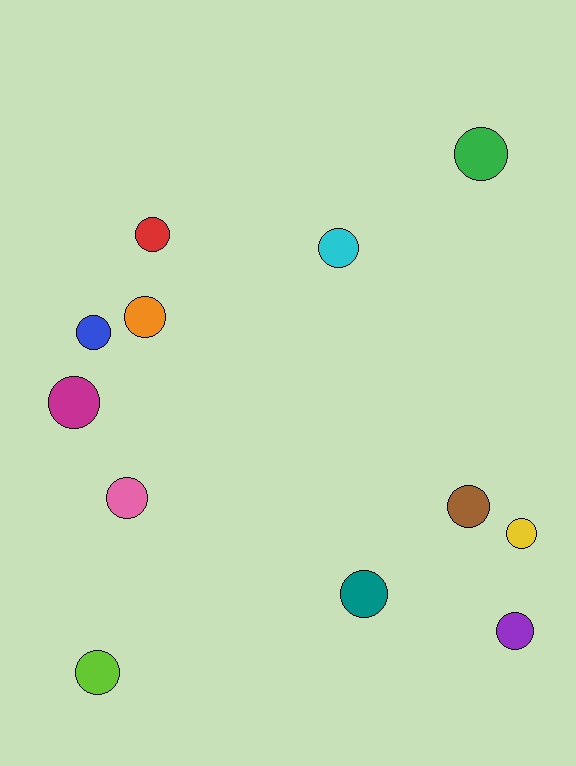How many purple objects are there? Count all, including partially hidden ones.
There is 1 purple object.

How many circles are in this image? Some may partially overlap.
There are 12 circles.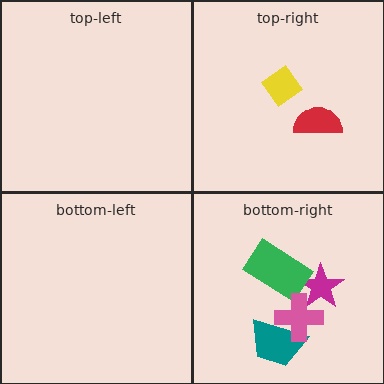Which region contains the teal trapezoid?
The bottom-right region.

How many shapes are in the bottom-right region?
4.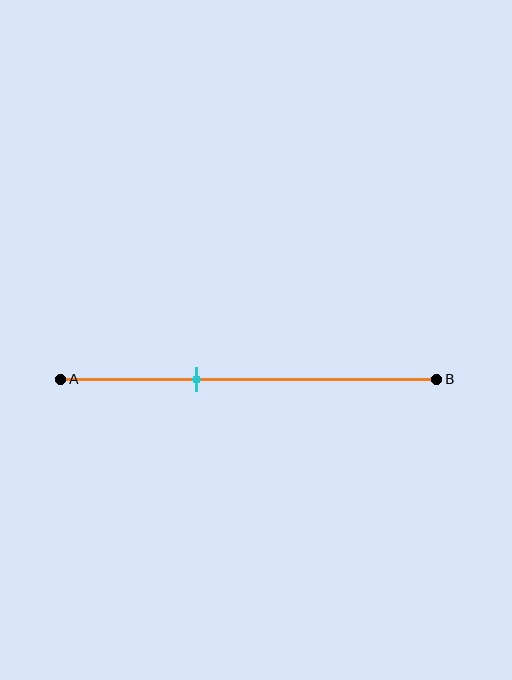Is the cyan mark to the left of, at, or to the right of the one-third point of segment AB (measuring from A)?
The cyan mark is approximately at the one-third point of segment AB.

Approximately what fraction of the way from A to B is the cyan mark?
The cyan mark is approximately 35% of the way from A to B.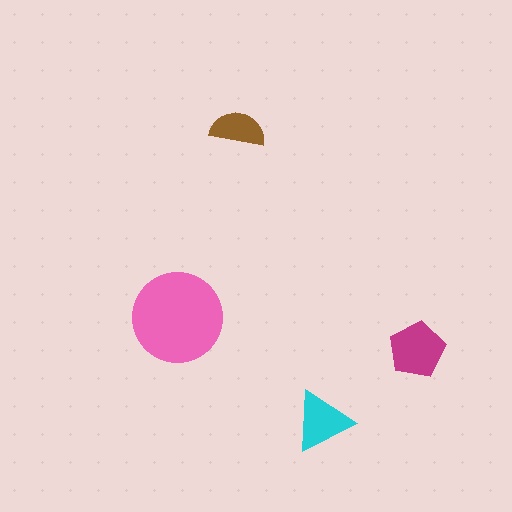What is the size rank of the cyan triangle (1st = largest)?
3rd.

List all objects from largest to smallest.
The pink circle, the magenta pentagon, the cyan triangle, the brown semicircle.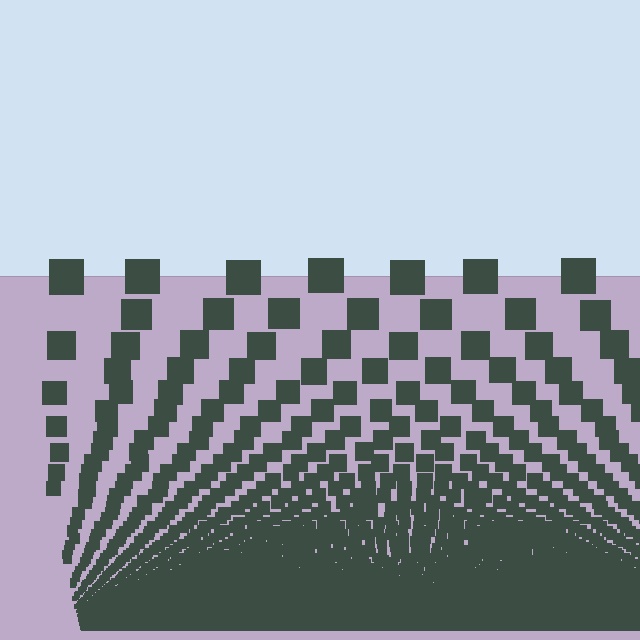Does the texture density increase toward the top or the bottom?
Density increases toward the bottom.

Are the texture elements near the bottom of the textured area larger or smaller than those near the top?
Smaller. The gradient is inverted — elements near the bottom are smaller and denser.